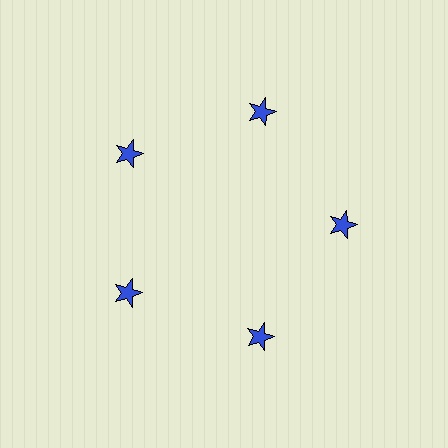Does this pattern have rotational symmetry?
Yes, this pattern has 5-fold rotational symmetry. It looks the same after rotating 72 degrees around the center.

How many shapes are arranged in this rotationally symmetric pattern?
There are 5 shapes, arranged in 5 groups of 1.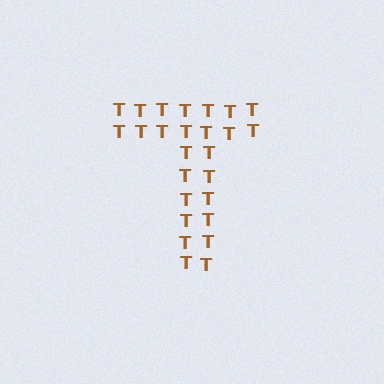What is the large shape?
The large shape is the letter T.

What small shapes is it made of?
It is made of small letter T's.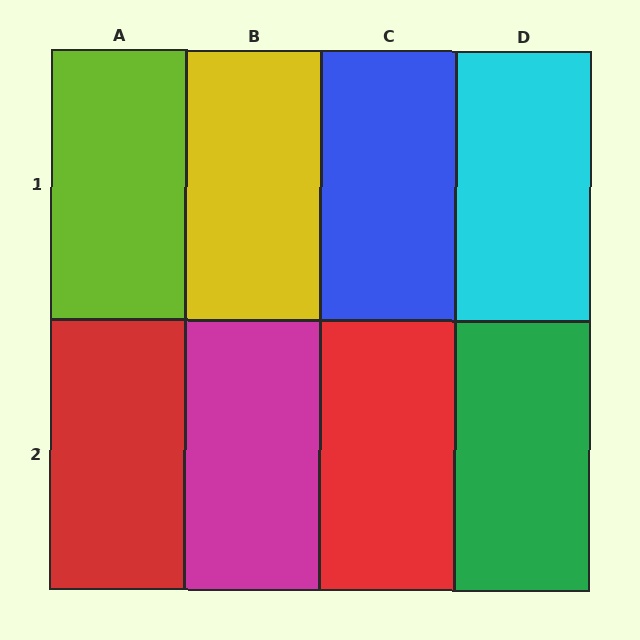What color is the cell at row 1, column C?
Blue.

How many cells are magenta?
1 cell is magenta.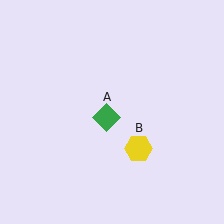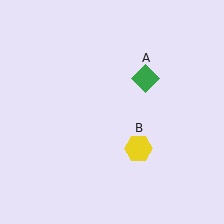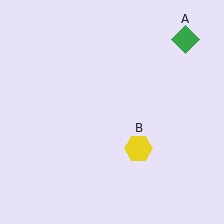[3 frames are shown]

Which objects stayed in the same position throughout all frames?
Yellow hexagon (object B) remained stationary.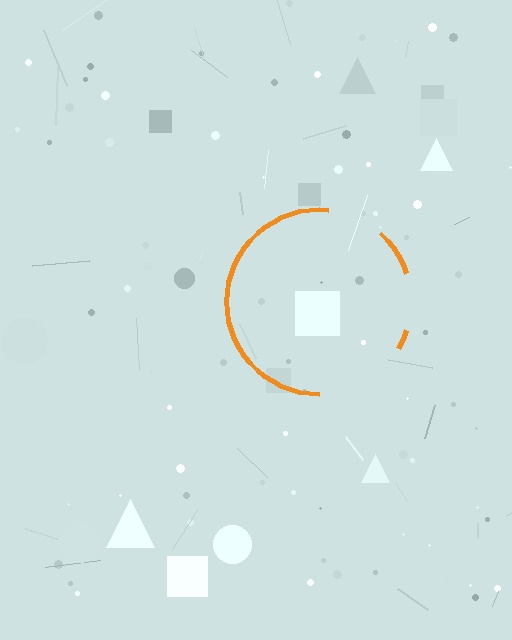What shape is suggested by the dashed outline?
The dashed outline suggests a circle.